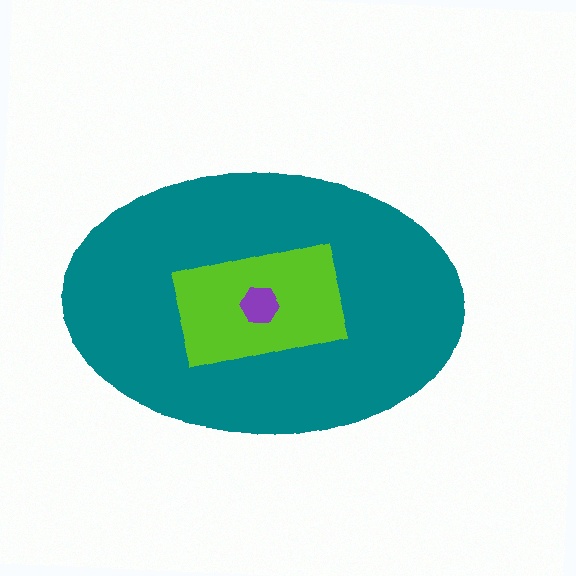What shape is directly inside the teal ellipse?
The lime rectangle.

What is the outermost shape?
The teal ellipse.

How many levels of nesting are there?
3.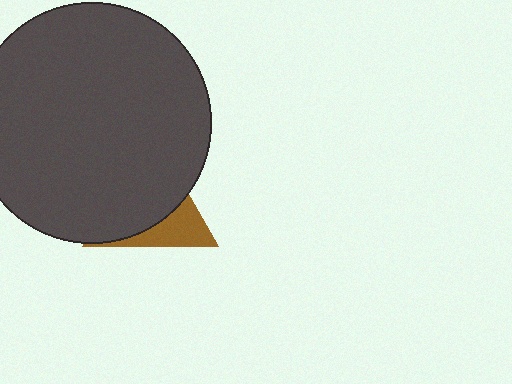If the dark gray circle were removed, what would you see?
You would see the complete brown triangle.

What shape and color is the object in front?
The object in front is a dark gray circle.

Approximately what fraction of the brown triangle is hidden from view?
Roughly 68% of the brown triangle is hidden behind the dark gray circle.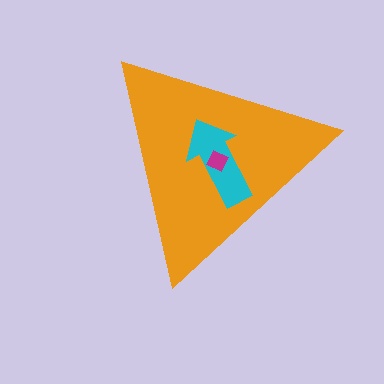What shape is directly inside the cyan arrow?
The magenta diamond.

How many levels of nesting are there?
3.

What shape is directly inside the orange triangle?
The cyan arrow.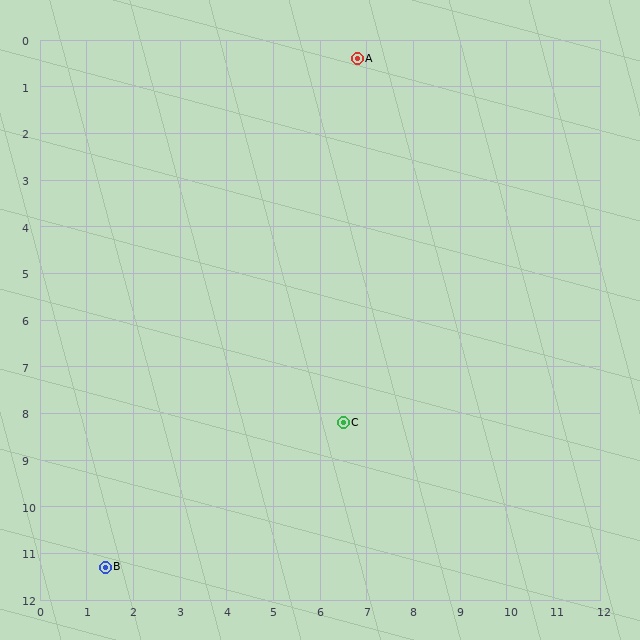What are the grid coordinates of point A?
Point A is at approximately (6.8, 0.4).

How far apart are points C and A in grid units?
Points C and A are about 7.8 grid units apart.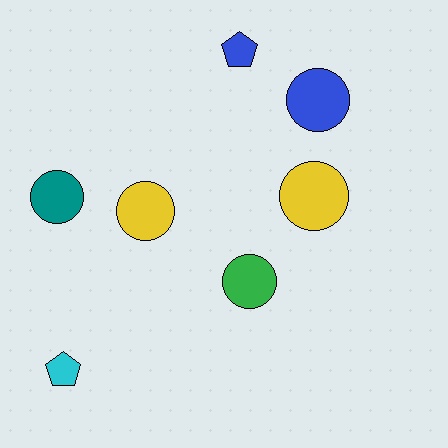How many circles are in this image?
There are 5 circles.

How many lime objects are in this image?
There are no lime objects.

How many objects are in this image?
There are 7 objects.